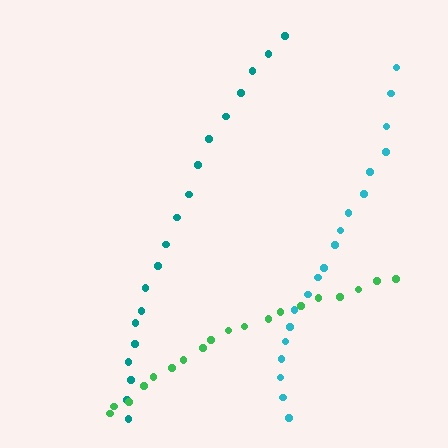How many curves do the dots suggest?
There are 3 distinct paths.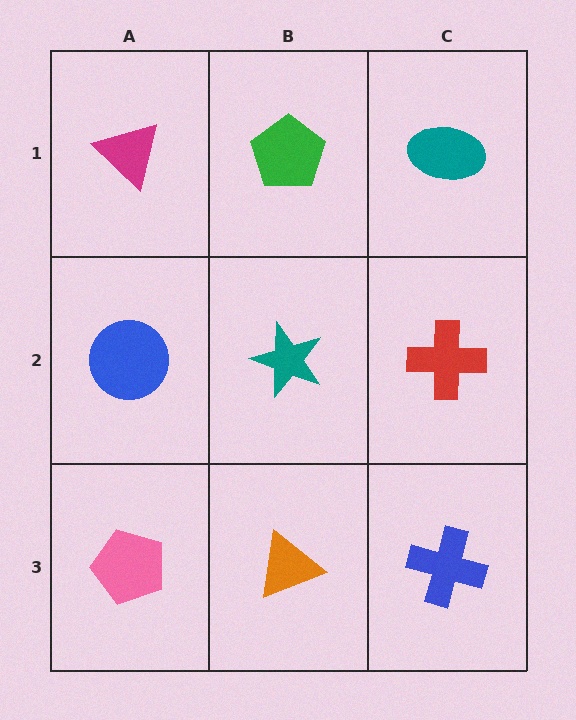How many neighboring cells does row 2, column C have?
3.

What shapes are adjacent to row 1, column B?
A teal star (row 2, column B), a magenta triangle (row 1, column A), a teal ellipse (row 1, column C).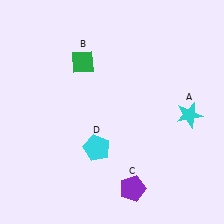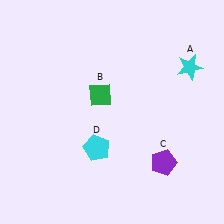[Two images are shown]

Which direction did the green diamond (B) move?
The green diamond (B) moved down.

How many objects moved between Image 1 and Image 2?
3 objects moved between the two images.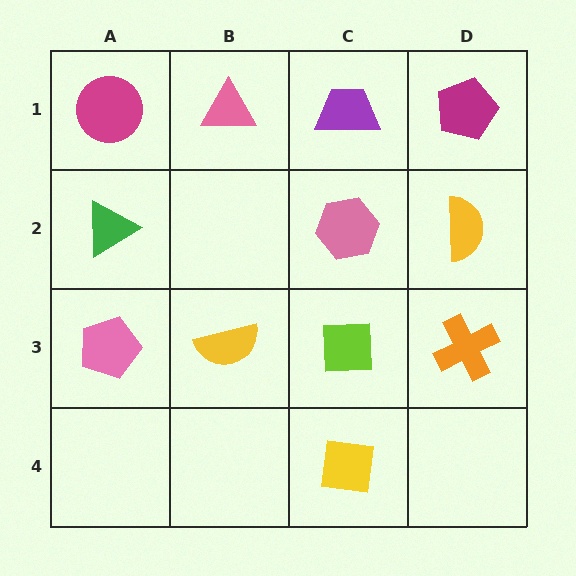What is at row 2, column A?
A green triangle.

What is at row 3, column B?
A yellow semicircle.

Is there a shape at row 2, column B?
No, that cell is empty.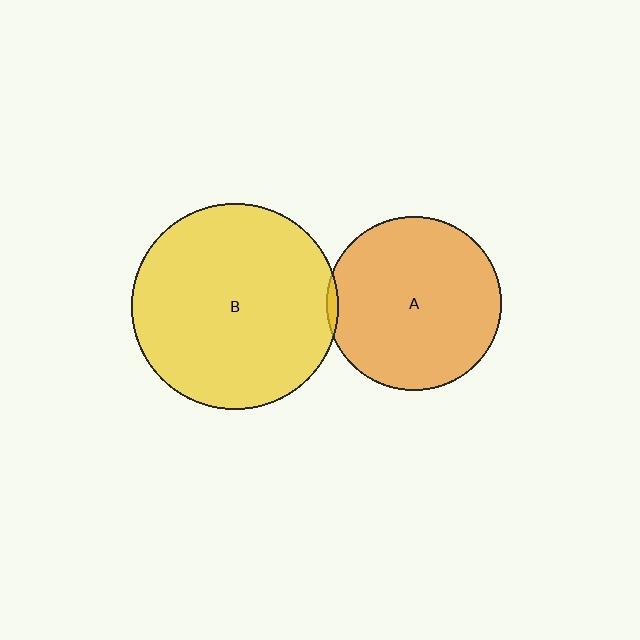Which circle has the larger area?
Circle B (yellow).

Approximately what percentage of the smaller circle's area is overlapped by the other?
Approximately 5%.